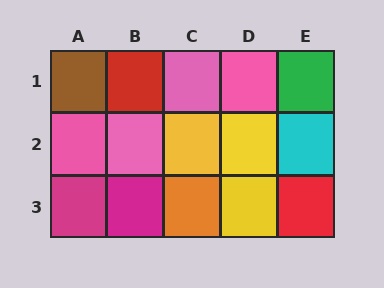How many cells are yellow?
3 cells are yellow.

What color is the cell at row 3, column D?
Yellow.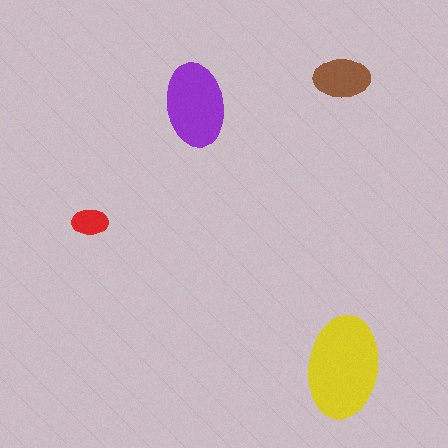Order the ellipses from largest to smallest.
the yellow one, the purple one, the brown one, the red one.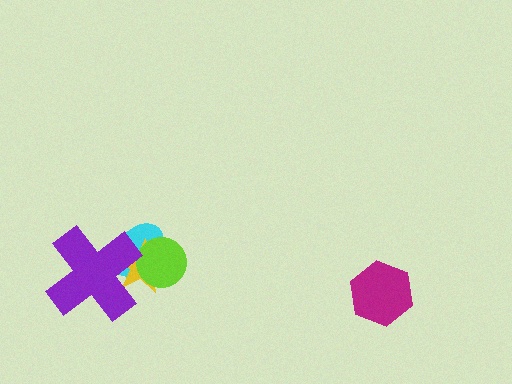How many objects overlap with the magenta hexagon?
0 objects overlap with the magenta hexagon.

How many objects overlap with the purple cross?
2 objects overlap with the purple cross.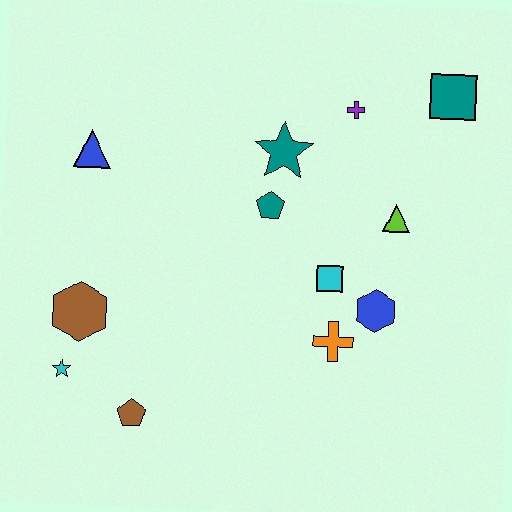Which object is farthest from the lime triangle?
The cyan star is farthest from the lime triangle.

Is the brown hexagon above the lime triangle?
No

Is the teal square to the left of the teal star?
No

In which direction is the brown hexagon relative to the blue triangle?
The brown hexagon is below the blue triangle.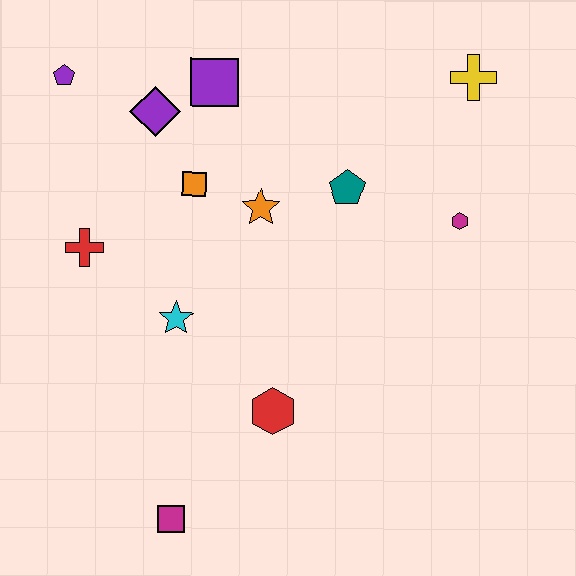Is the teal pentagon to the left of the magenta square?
No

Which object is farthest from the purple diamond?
The magenta square is farthest from the purple diamond.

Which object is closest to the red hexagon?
The cyan star is closest to the red hexagon.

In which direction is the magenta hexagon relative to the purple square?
The magenta hexagon is to the right of the purple square.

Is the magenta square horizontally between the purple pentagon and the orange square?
Yes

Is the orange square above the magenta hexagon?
Yes